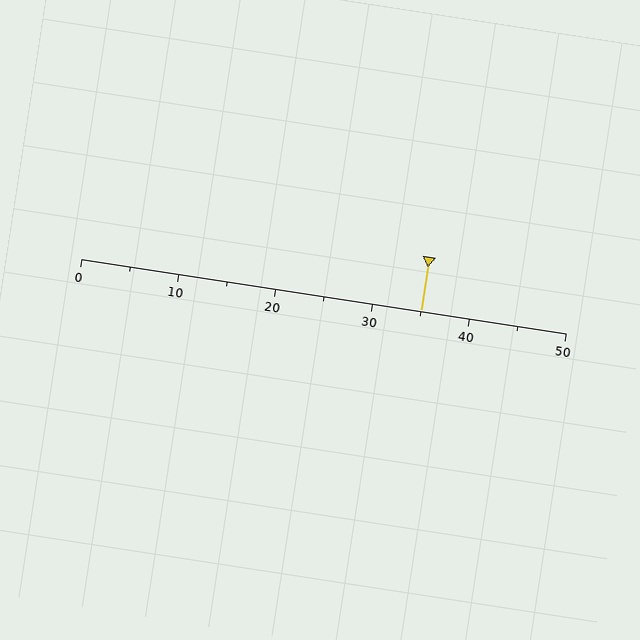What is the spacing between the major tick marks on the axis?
The major ticks are spaced 10 apart.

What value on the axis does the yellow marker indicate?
The marker indicates approximately 35.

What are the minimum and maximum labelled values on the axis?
The axis runs from 0 to 50.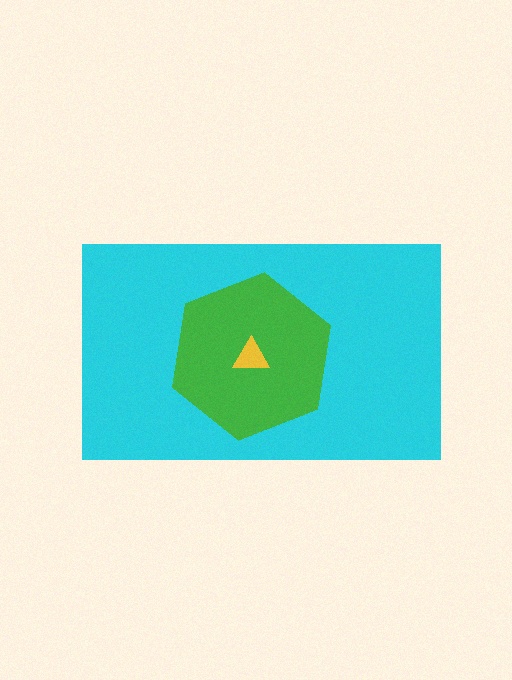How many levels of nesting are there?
3.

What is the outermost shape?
The cyan rectangle.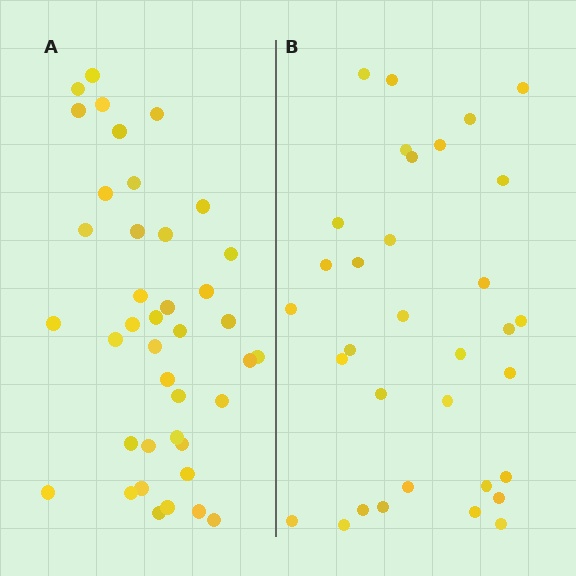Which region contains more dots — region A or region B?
Region A (the left region) has more dots.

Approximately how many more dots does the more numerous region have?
Region A has roughly 8 or so more dots than region B.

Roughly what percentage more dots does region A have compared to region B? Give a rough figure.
About 20% more.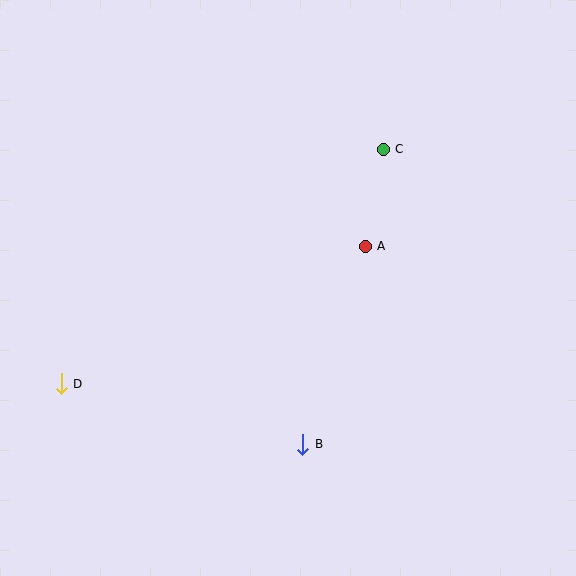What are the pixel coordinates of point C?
Point C is at (383, 149).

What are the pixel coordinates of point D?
Point D is at (61, 384).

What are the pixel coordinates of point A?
Point A is at (365, 246).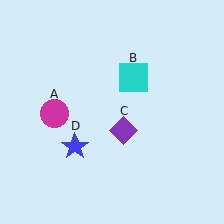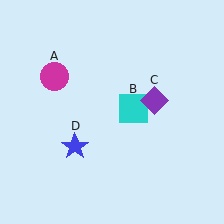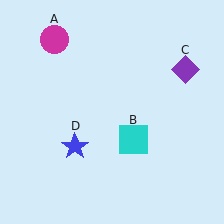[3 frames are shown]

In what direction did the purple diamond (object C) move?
The purple diamond (object C) moved up and to the right.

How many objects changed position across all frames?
3 objects changed position: magenta circle (object A), cyan square (object B), purple diamond (object C).